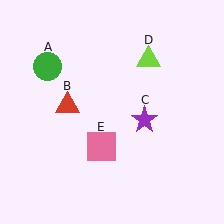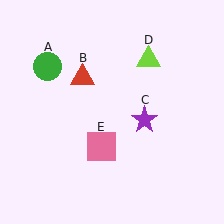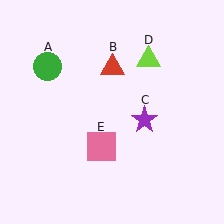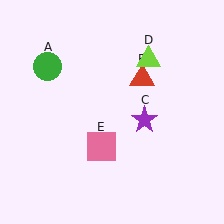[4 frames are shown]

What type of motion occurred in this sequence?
The red triangle (object B) rotated clockwise around the center of the scene.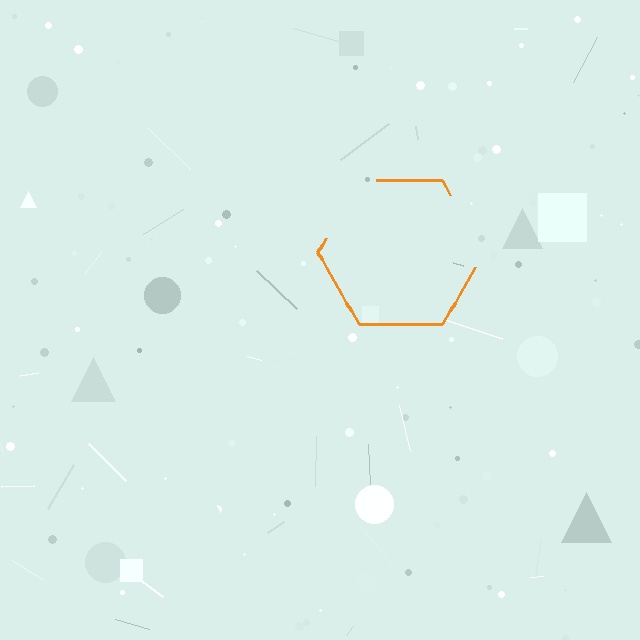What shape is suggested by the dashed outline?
The dashed outline suggests a hexagon.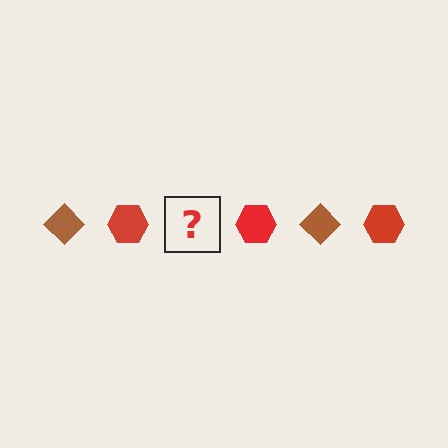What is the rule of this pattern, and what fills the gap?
The rule is that the pattern alternates between brown diamond and red hexagon. The gap should be filled with a brown diamond.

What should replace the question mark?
The question mark should be replaced with a brown diamond.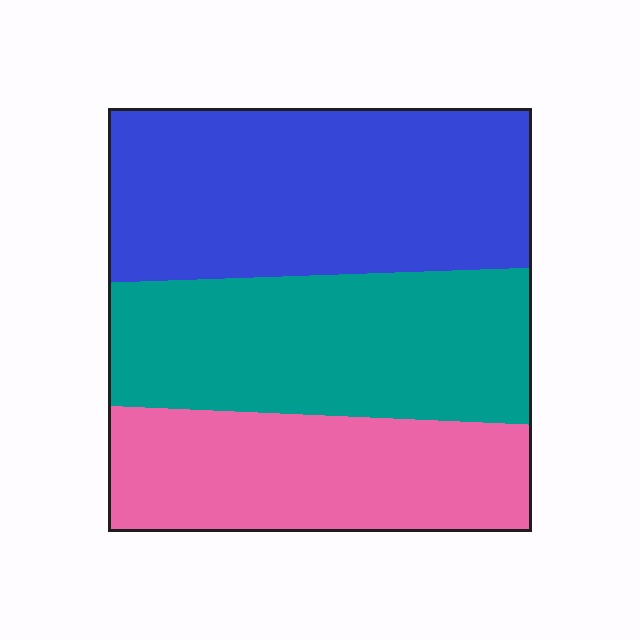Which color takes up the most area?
Blue, at roughly 40%.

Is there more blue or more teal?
Blue.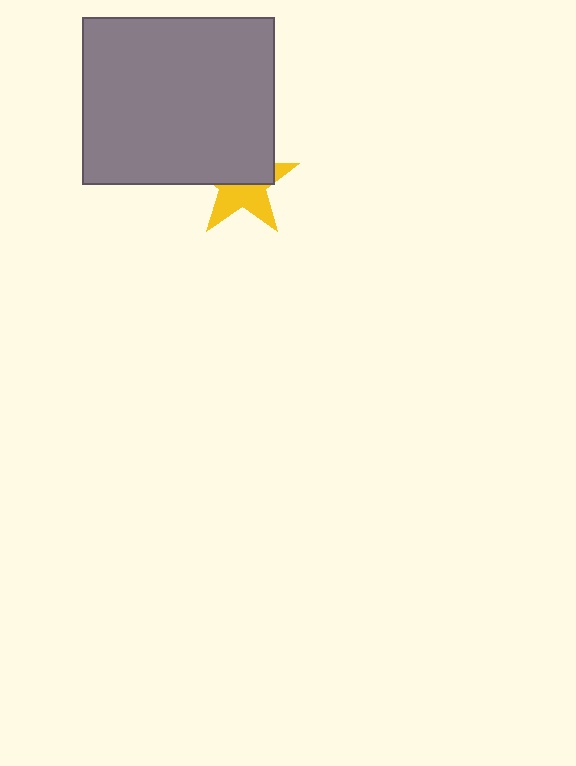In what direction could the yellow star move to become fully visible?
The yellow star could move down. That would shift it out from behind the gray rectangle entirely.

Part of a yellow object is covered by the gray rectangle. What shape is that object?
It is a star.